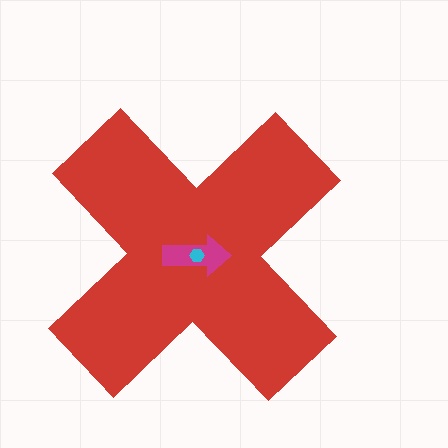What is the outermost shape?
The red cross.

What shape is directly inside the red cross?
The magenta arrow.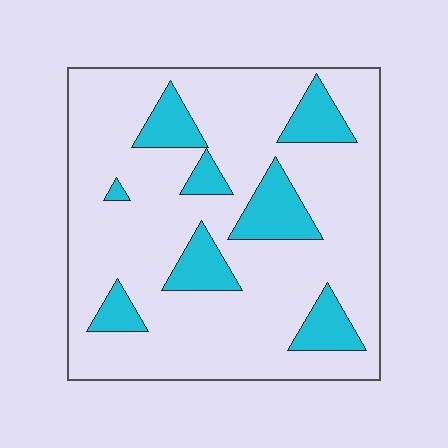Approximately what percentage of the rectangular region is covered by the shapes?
Approximately 20%.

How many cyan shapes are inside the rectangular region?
8.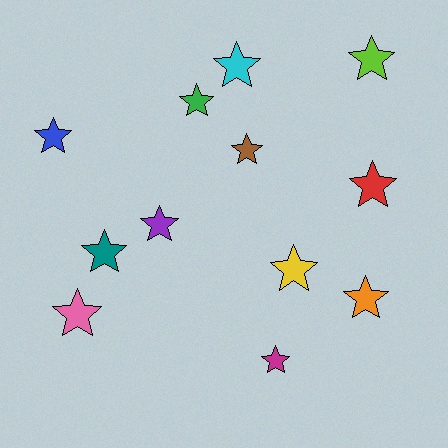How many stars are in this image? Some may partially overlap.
There are 12 stars.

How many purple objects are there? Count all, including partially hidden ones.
There is 1 purple object.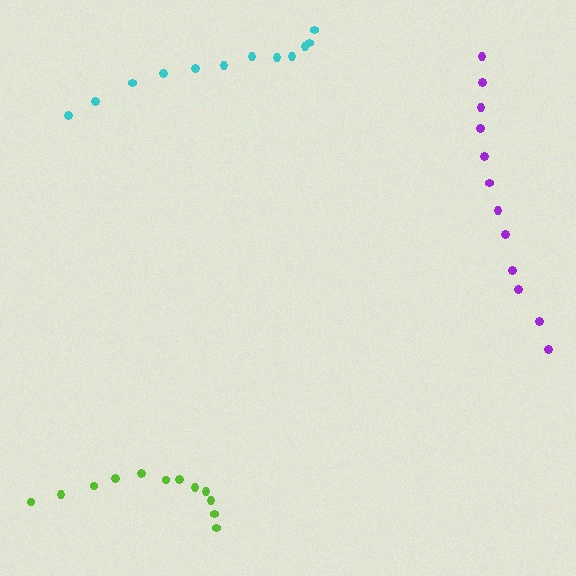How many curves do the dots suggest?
There are 3 distinct paths.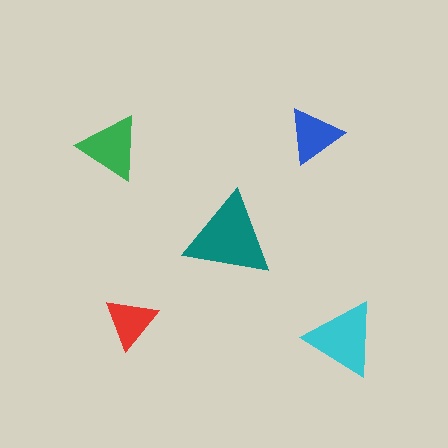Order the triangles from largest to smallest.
the teal one, the cyan one, the green one, the blue one, the red one.